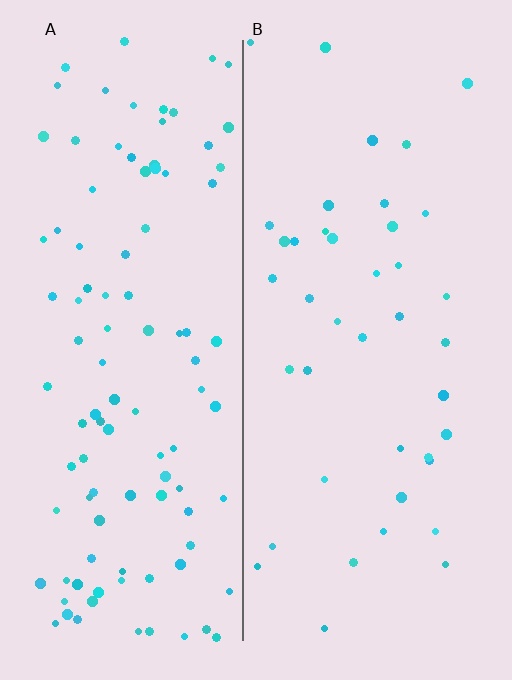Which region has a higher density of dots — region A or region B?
A (the left).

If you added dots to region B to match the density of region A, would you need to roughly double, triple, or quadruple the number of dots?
Approximately triple.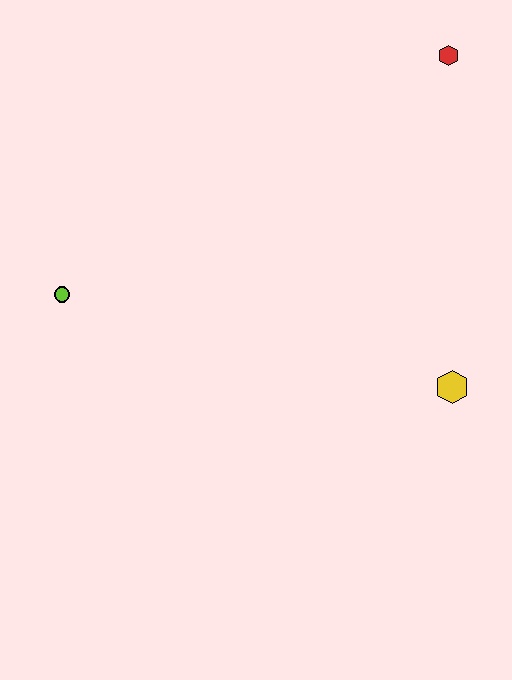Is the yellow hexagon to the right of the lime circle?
Yes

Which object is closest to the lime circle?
The yellow hexagon is closest to the lime circle.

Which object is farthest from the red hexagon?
The lime circle is farthest from the red hexagon.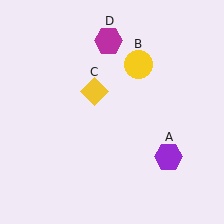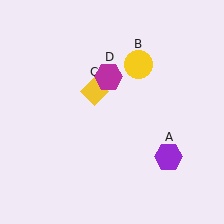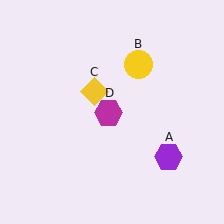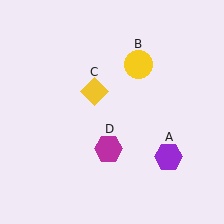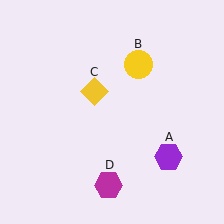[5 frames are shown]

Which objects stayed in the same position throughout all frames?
Purple hexagon (object A) and yellow circle (object B) and yellow diamond (object C) remained stationary.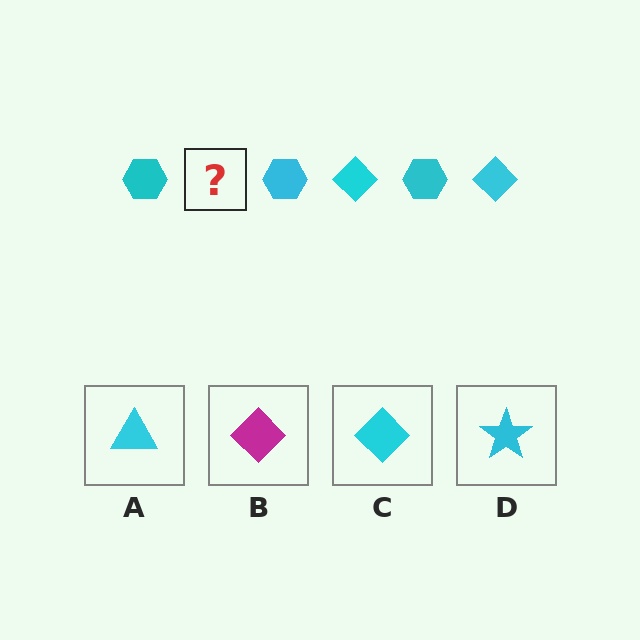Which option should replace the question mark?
Option C.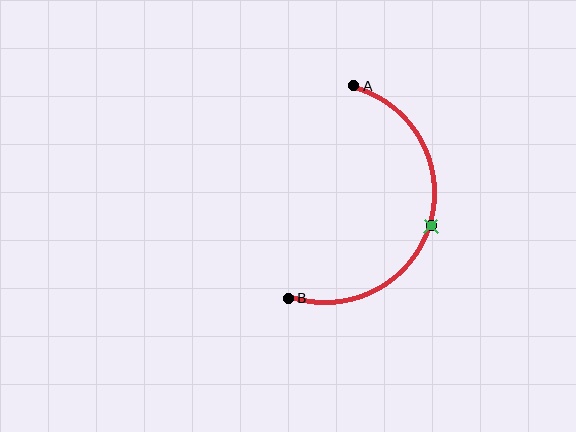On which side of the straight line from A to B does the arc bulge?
The arc bulges to the right of the straight line connecting A and B.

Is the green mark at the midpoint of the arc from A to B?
Yes. The green mark lies on the arc at equal arc-length from both A and B — it is the arc midpoint.